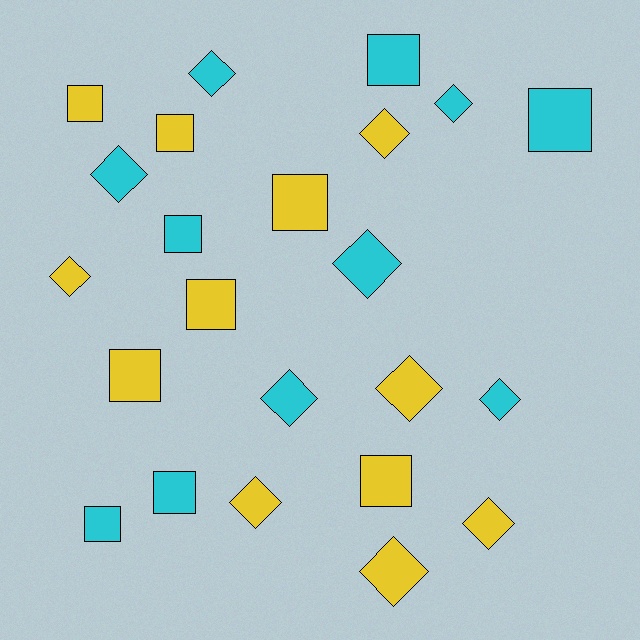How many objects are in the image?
There are 23 objects.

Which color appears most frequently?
Yellow, with 12 objects.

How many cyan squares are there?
There are 5 cyan squares.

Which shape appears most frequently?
Diamond, with 12 objects.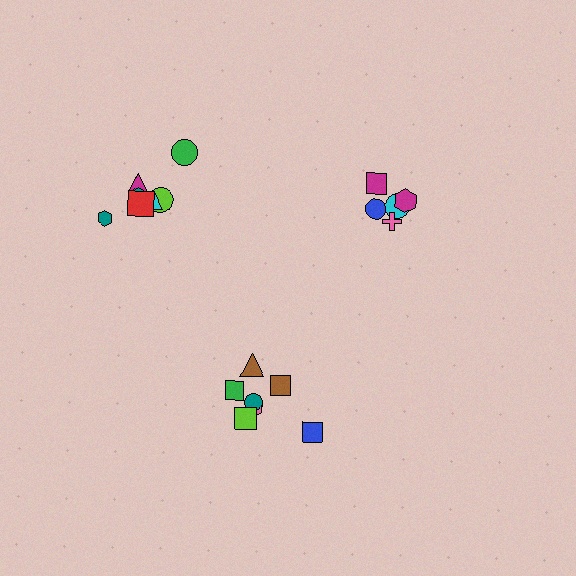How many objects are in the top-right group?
There are 5 objects.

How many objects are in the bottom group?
There are 7 objects.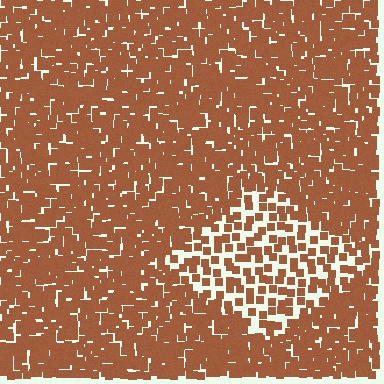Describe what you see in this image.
The image contains small brown elements arranged at two different densities. A diamond-shaped region is visible where the elements are less densely packed than the surrounding area.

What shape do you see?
I see a diamond.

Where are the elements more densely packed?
The elements are more densely packed outside the diamond boundary.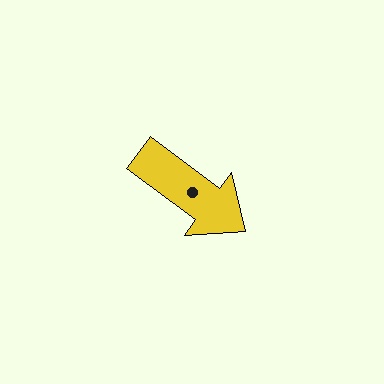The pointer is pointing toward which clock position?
Roughly 4 o'clock.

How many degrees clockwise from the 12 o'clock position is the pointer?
Approximately 127 degrees.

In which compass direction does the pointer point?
Southeast.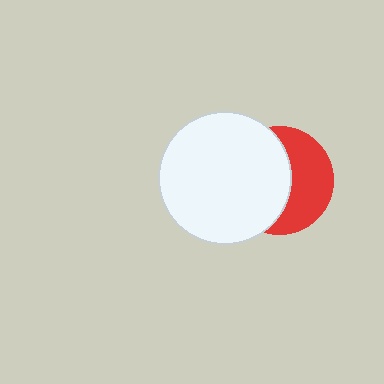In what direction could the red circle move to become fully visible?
The red circle could move right. That would shift it out from behind the white circle entirely.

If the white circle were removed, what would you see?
You would see the complete red circle.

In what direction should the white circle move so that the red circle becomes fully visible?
The white circle should move left. That is the shortest direction to clear the overlap and leave the red circle fully visible.